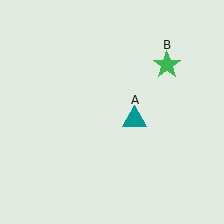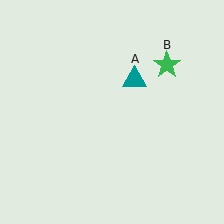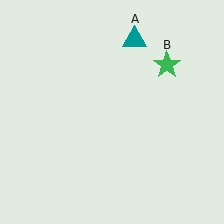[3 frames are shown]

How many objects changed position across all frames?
1 object changed position: teal triangle (object A).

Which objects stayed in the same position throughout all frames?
Green star (object B) remained stationary.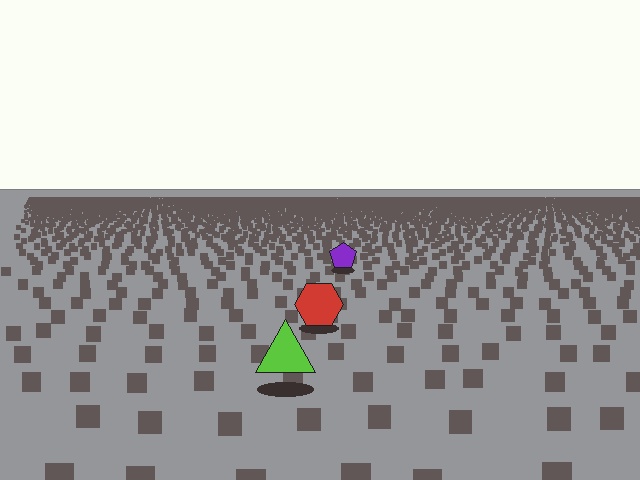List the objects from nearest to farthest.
From nearest to farthest: the lime triangle, the red hexagon, the purple pentagon.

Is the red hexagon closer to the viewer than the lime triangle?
No. The lime triangle is closer — you can tell from the texture gradient: the ground texture is coarser near it.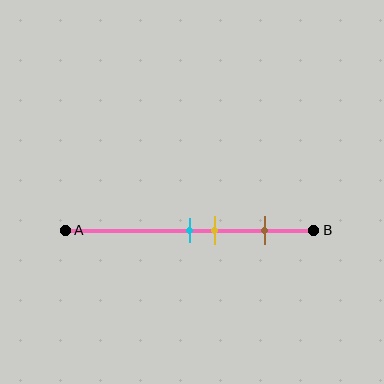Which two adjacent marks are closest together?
The cyan and yellow marks are the closest adjacent pair.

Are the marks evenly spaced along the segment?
No, the marks are not evenly spaced.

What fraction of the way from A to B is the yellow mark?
The yellow mark is approximately 60% (0.6) of the way from A to B.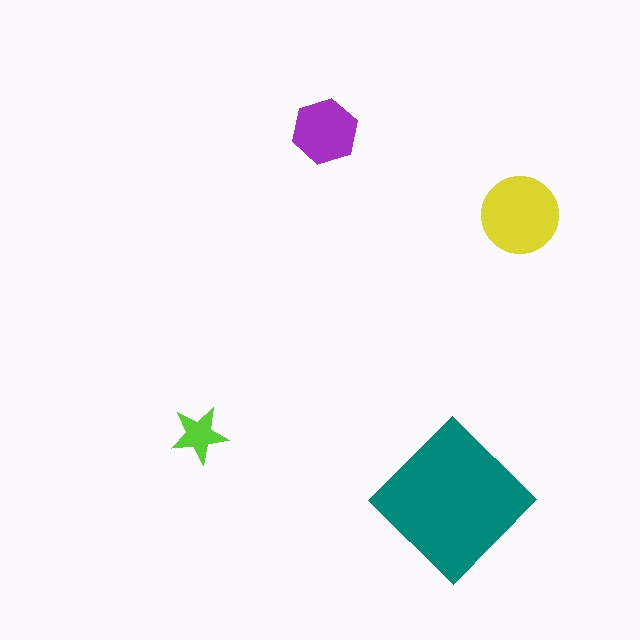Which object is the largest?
The teal diamond.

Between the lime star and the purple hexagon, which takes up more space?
The purple hexagon.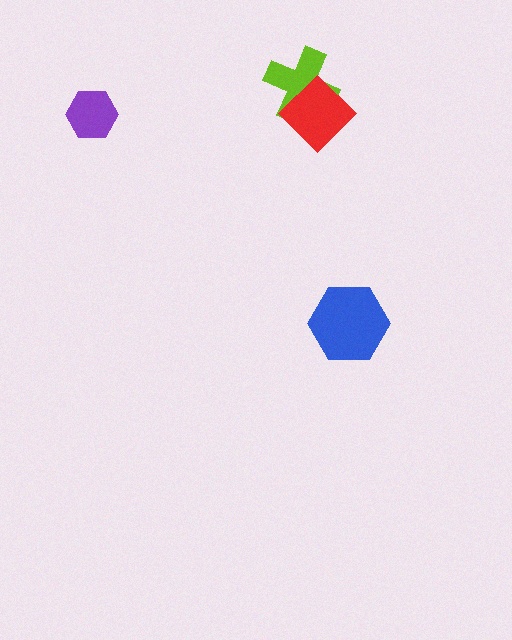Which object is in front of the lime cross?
The red diamond is in front of the lime cross.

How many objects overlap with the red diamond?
1 object overlaps with the red diamond.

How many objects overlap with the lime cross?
1 object overlaps with the lime cross.